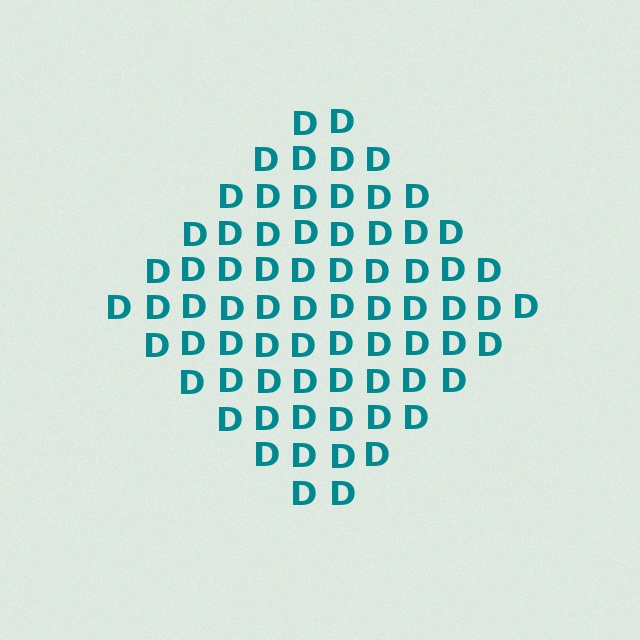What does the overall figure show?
The overall figure shows a diamond.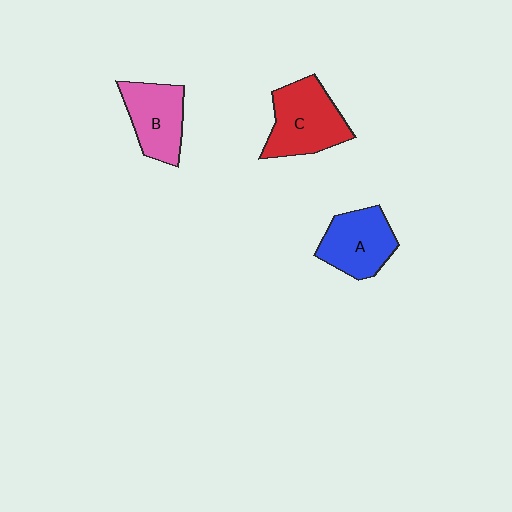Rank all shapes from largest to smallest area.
From largest to smallest: C (red), A (blue), B (pink).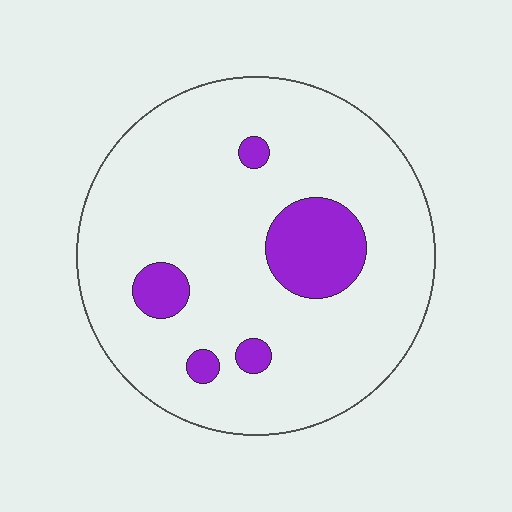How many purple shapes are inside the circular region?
5.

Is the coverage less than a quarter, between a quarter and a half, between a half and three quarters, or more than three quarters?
Less than a quarter.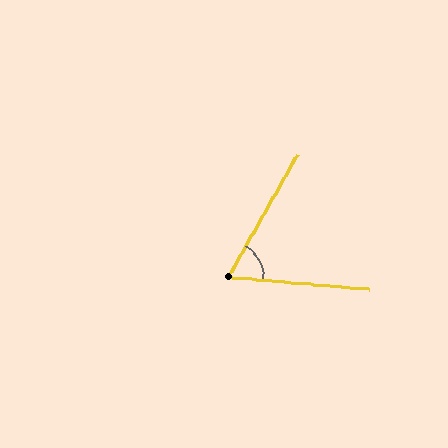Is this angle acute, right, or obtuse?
It is acute.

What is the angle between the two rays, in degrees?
Approximately 66 degrees.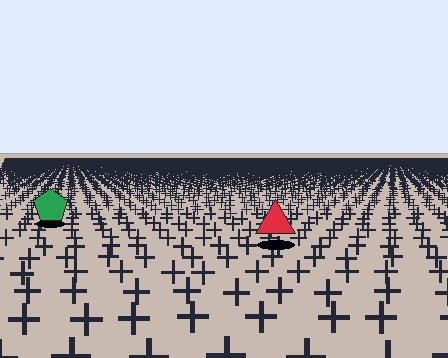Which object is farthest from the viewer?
The green pentagon is farthest from the viewer. It appears smaller and the ground texture around it is denser.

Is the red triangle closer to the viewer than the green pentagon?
Yes. The red triangle is closer — you can tell from the texture gradient: the ground texture is coarser near it.